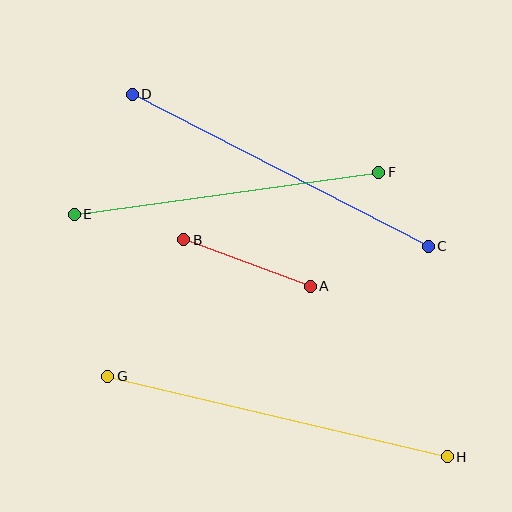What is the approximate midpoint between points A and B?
The midpoint is at approximately (247, 263) pixels.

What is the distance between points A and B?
The distance is approximately 135 pixels.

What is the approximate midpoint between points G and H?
The midpoint is at approximately (277, 417) pixels.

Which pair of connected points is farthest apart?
Points G and H are farthest apart.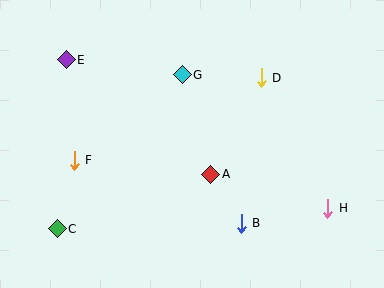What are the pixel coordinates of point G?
Point G is at (182, 75).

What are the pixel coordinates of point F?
Point F is at (74, 160).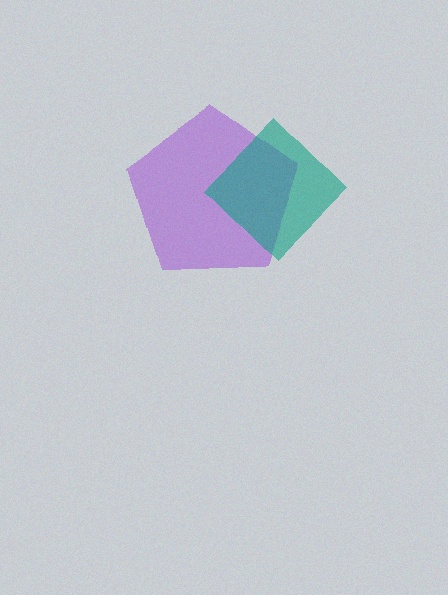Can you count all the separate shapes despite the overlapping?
Yes, there are 2 separate shapes.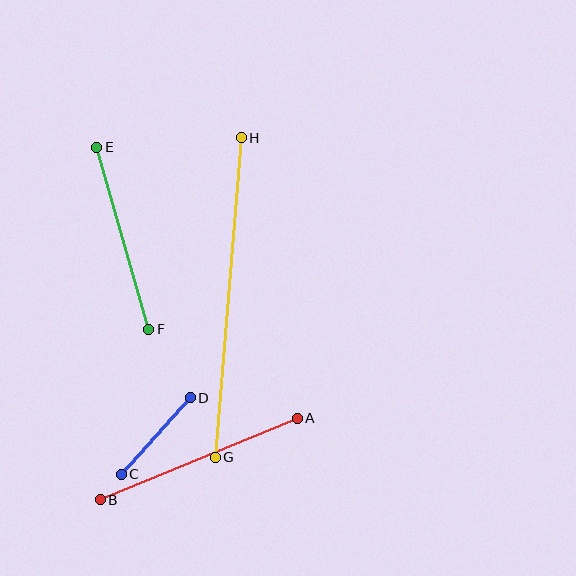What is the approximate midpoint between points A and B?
The midpoint is at approximately (199, 459) pixels.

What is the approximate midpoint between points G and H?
The midpoint is at approximately (228, 298) pixels.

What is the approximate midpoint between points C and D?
The midpoint is at approximately (156, 436) pixels.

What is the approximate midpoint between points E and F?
The midpoint is at approximately (123, 238) pixels.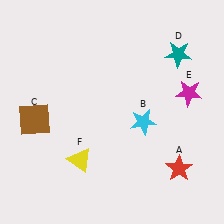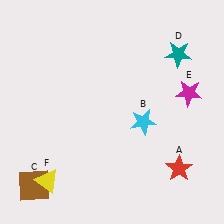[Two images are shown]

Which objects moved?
The objects that moved are: the brown square (C), the yellow triangle (F).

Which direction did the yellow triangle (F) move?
The yellow triangle (F) moved left.